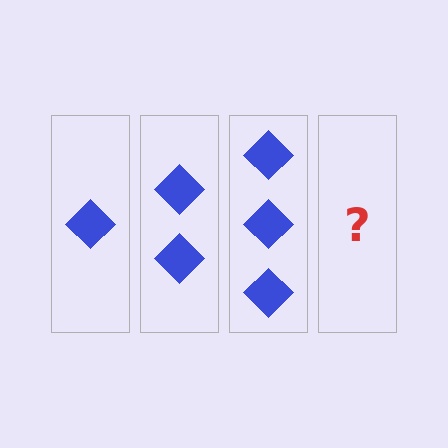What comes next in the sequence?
The next element should be 4 diamonds.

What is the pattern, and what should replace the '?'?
The pattern is that each step adds one more diamond. The '?' should be 4 diamonds.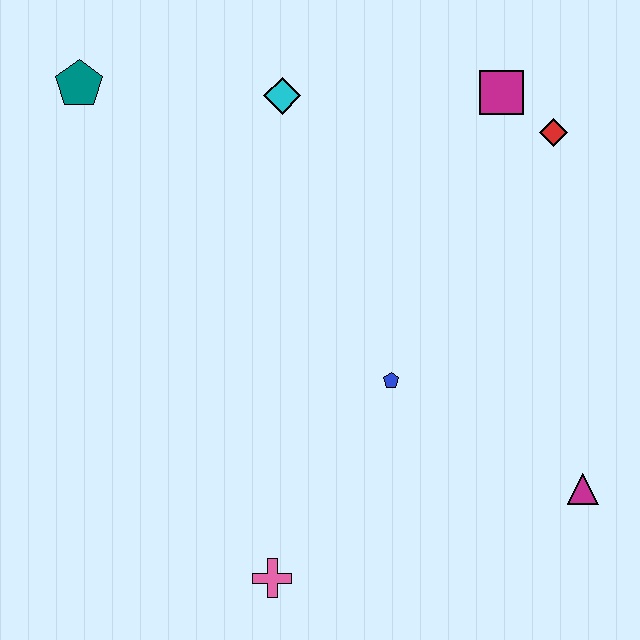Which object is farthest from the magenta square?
The pink cross is farthest from the magenta square.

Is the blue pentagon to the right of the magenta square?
No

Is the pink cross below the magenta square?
Yes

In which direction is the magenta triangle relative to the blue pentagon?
The magenta triangle is to the right of the blue pentagon.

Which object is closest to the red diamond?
The magenta square is closest to the red diamond.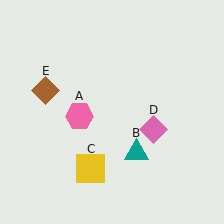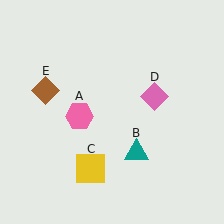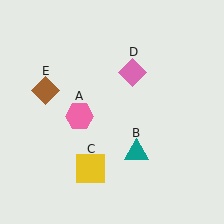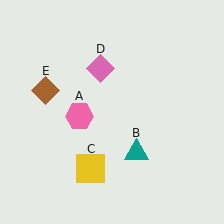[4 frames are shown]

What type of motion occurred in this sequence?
The pink diamond (object D) rotated counterclockwise around the center of the scene.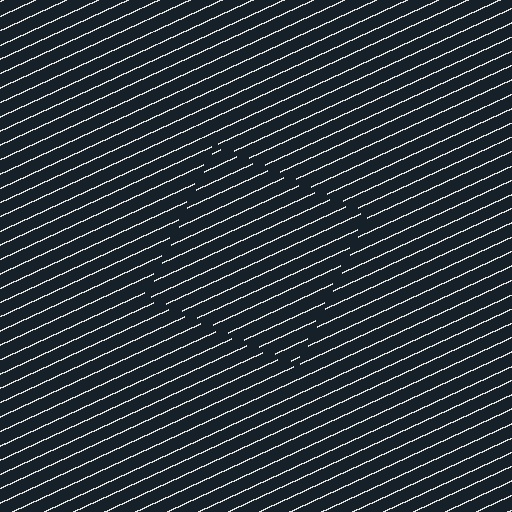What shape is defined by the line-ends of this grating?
An illusory square. The interior of the shape contains the same grating, shifted by half a period — the contour is defined by the phase discontinuity where line-ends from the inner and outer gratings abut.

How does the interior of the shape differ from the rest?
The interior of the shape contains the same grating, shifted by half a period — the contour is defined by the phase discontinuity where line-ends from the inner and outer gratings abut.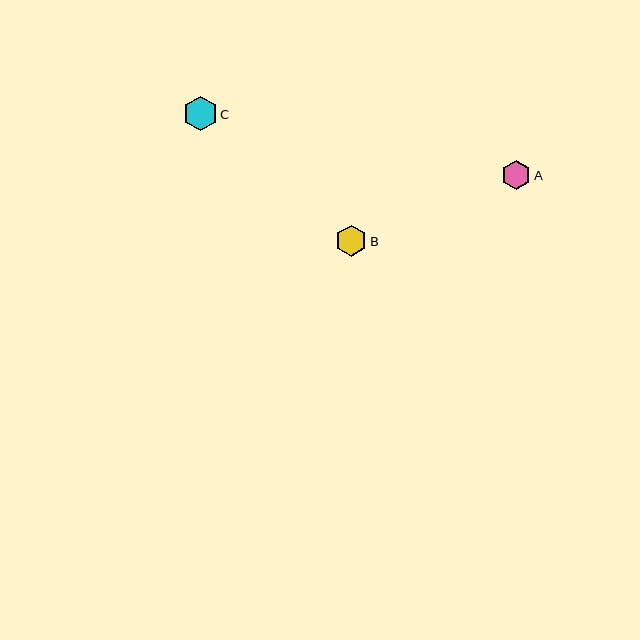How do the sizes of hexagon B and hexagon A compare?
Hexagon B and hexagon A are approximately the same size.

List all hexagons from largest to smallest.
From largest to smallest: C, B, A.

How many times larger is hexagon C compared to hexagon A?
Hexagon C is approximately 1.2 times the size of hexagon A.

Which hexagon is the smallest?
Hexagon A is the smallest with a size of approximately 29 pixels.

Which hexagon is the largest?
Hexagon C is the largest with a size of approximately 34 pixels.